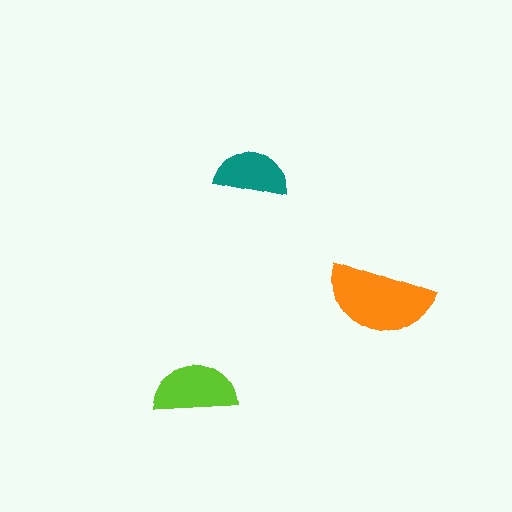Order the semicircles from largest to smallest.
the orange one, the lime one, the teal one.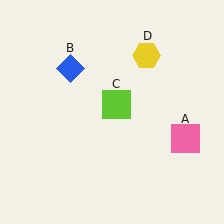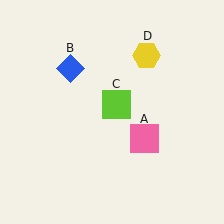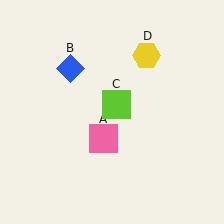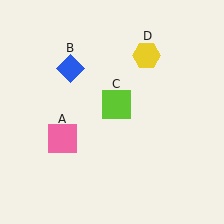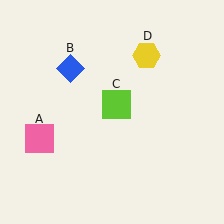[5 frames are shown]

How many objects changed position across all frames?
1 object changed position: pink square (object A).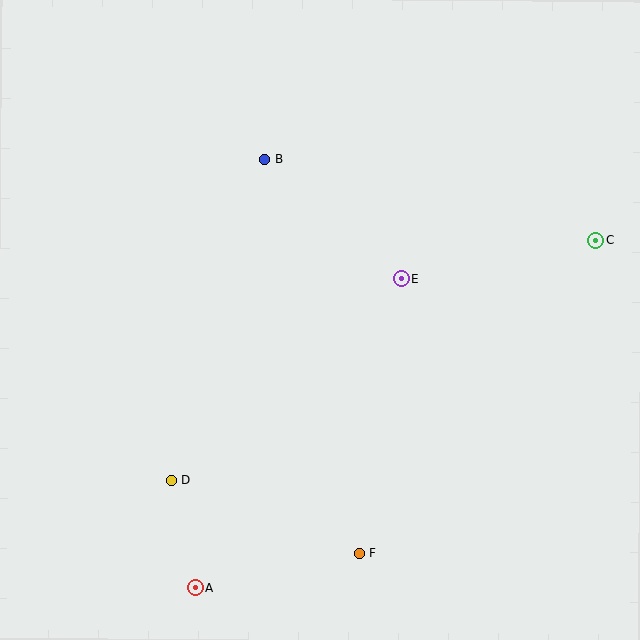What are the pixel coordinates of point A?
Point A is at (195, 588).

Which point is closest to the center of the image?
Point E at (401, 278) is closest to the center.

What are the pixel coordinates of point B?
Point B is at (265, 159).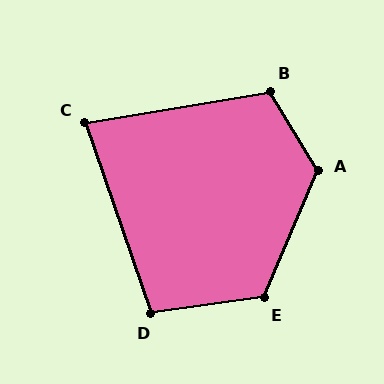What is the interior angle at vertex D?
Approximately 101 degrees (obtuse).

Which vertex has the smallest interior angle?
C, at approximately 80 degrees.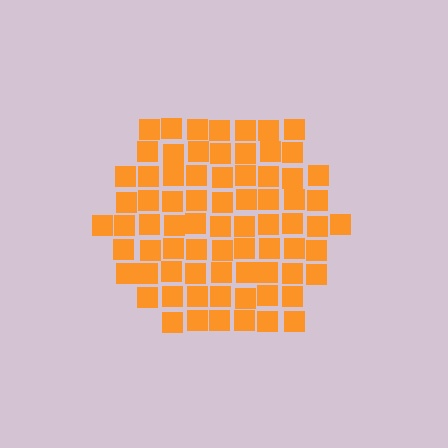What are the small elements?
The small elements are squares.